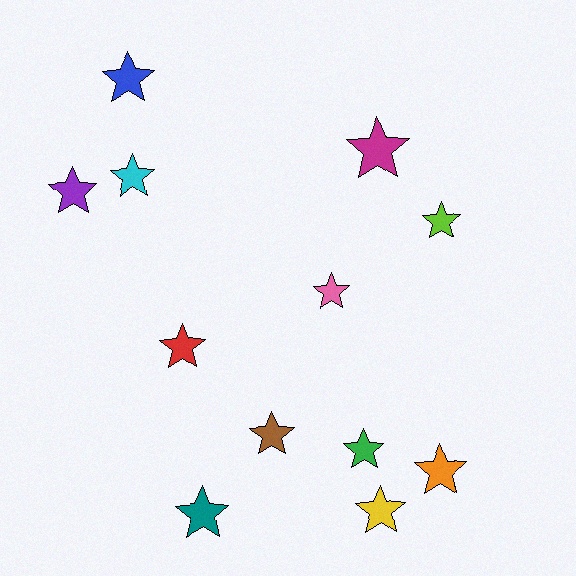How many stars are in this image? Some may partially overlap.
There are 12 stars.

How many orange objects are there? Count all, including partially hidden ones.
There is 1 orange object.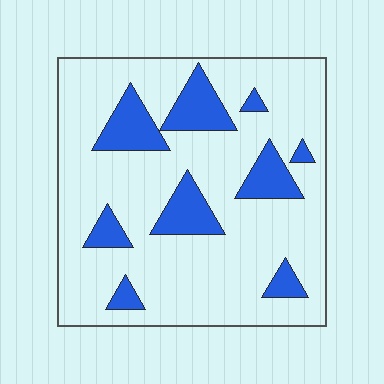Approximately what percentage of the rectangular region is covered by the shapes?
Approximately 20%.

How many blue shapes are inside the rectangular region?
9.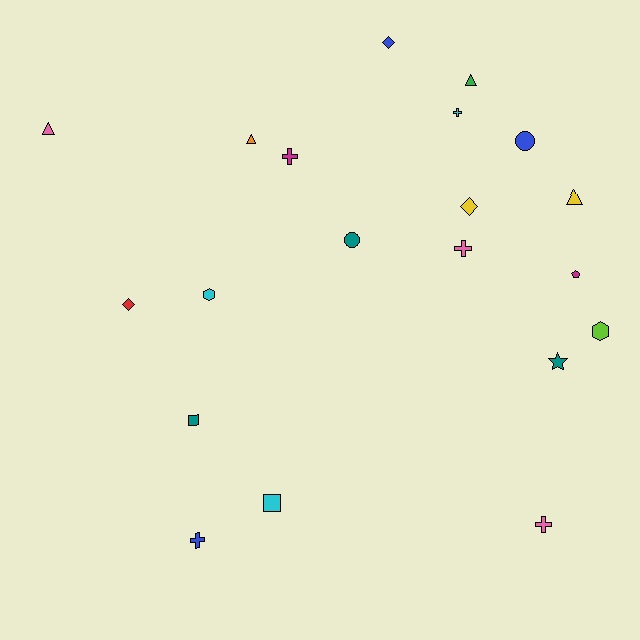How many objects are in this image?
There are 20 objects.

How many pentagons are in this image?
There is 1 pentagon.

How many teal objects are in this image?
There are 3 teal objects.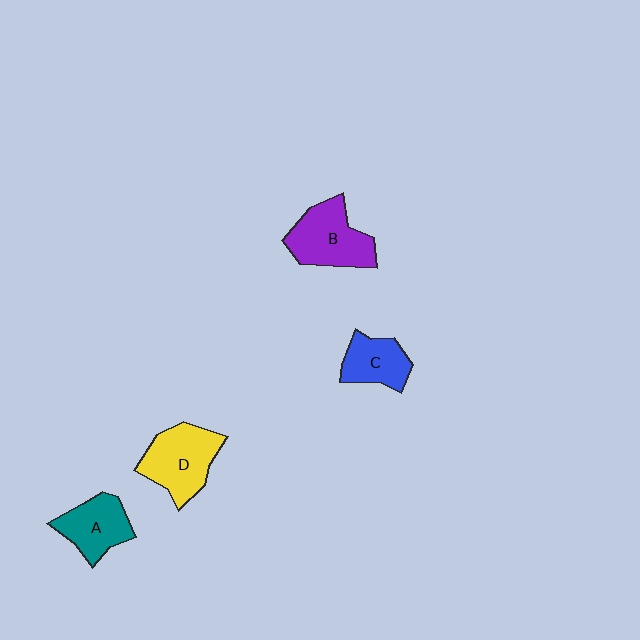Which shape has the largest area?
Shape D (yellow).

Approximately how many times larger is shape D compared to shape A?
Approximately 1.3 times.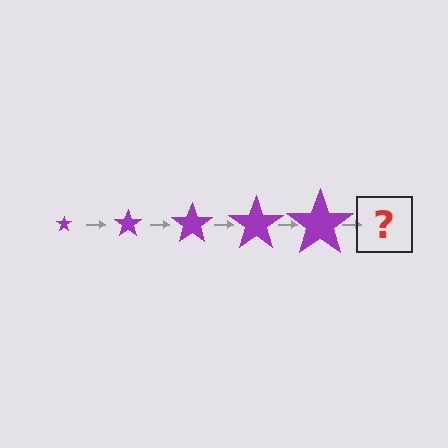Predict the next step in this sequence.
The next step is a purple star, larger than the previous one.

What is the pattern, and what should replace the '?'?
The pattern is that the star gets progressively larger each step. The '?' should be a purple star, larger than the previous one.